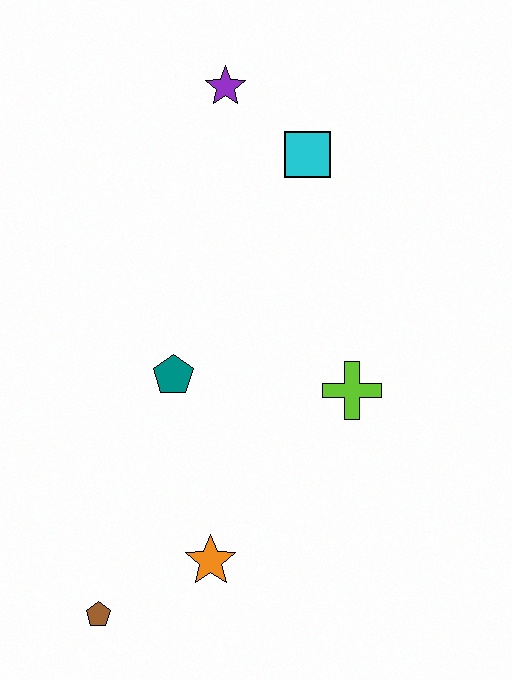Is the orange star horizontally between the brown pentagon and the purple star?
Yes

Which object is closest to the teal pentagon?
The lime cross is closest to the teal pentagon.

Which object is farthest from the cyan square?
The brown pentagon is farthest from the cyan square.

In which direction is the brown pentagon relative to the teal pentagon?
The brown pentagon is below the teal pentagon.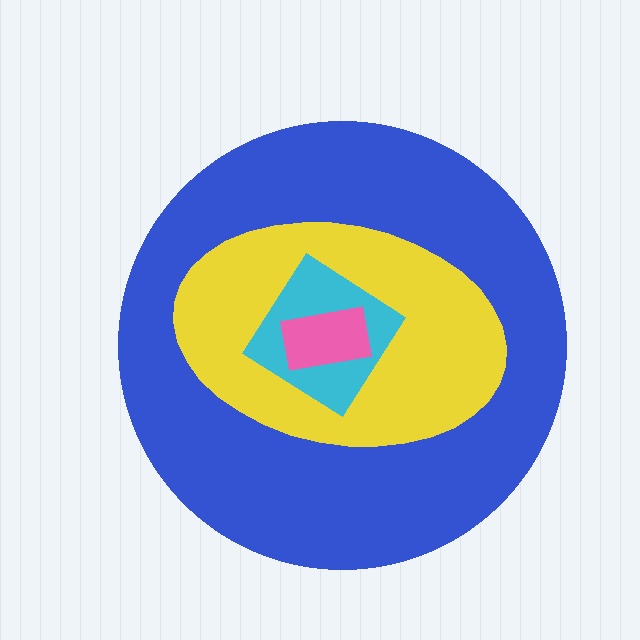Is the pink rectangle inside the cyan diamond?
Yes.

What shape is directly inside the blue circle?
The yellow ellipse.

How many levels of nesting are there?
4.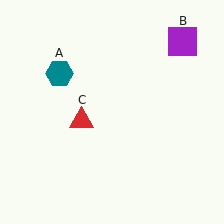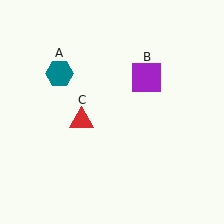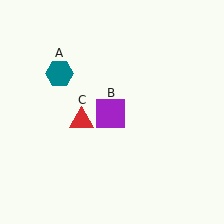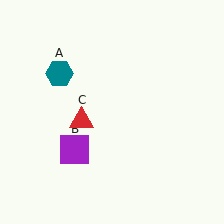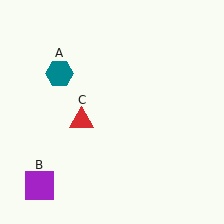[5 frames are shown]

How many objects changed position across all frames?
1 object changed position: purple square (object B).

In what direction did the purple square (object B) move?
The purple square (object B) moved down and to the left.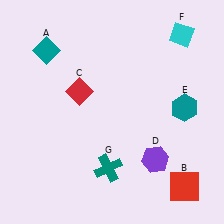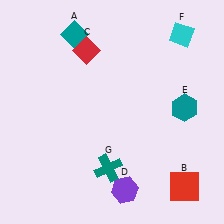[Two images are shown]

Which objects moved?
The objects that moved are: the teal diamond (A), the red diamond (C), the purple hexagon (D).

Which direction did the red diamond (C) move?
The red diamond (C) moved up.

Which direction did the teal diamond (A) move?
The teal diamond (A) moved right.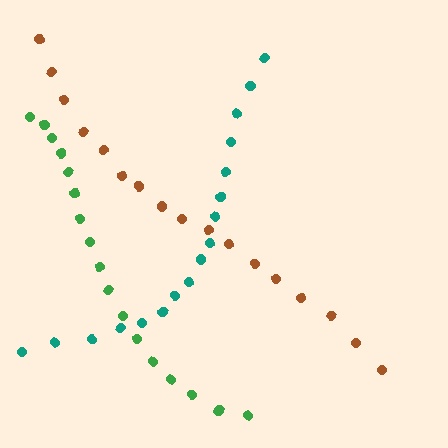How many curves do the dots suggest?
There are 3 distinct paths.